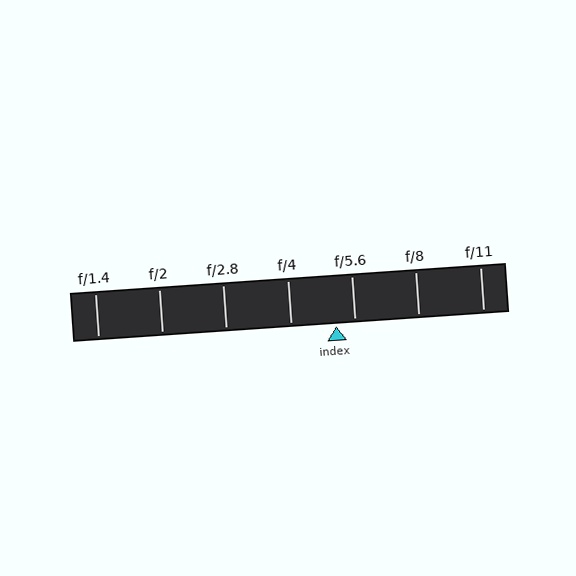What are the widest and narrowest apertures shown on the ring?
The widest aperture shown is f/1.4 and the narrowest is f/11.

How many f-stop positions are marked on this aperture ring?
There are 7 f-stop positions marked.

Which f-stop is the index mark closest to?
The index mark is closest to f/5.6.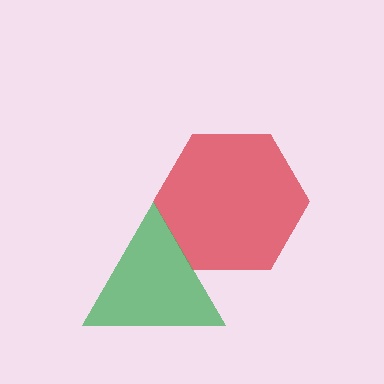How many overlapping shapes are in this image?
There are 2 overlapping shapes in the image.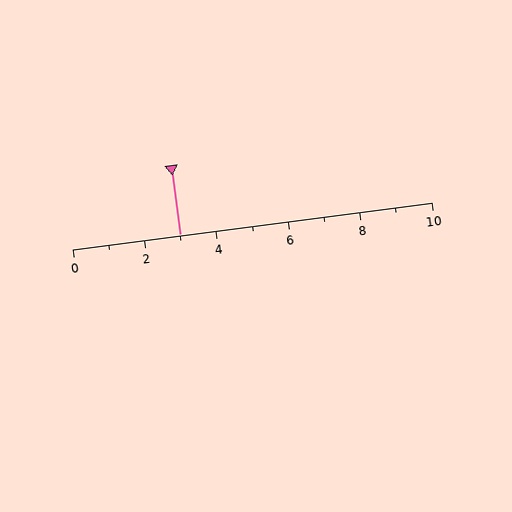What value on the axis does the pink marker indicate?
The marker indicates approximately 3.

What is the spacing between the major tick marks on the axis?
The major ticks are spaced 2 apart.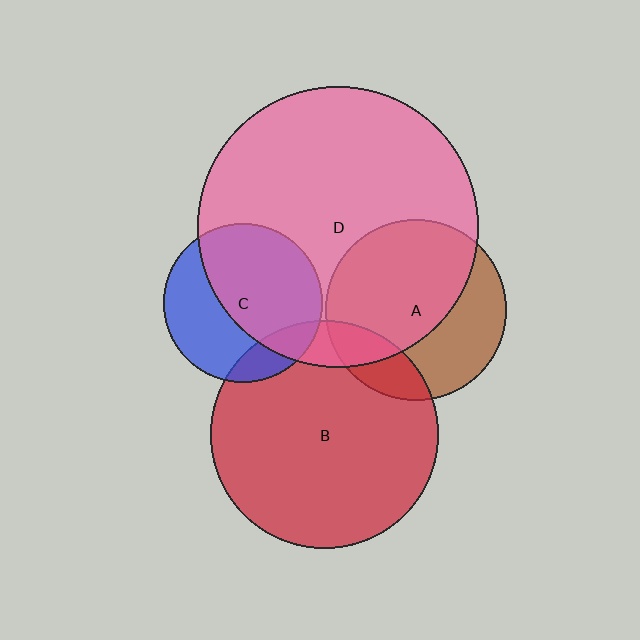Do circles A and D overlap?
Yes.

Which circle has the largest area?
Circle D (pink).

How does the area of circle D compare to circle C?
Approximately 3.1 times.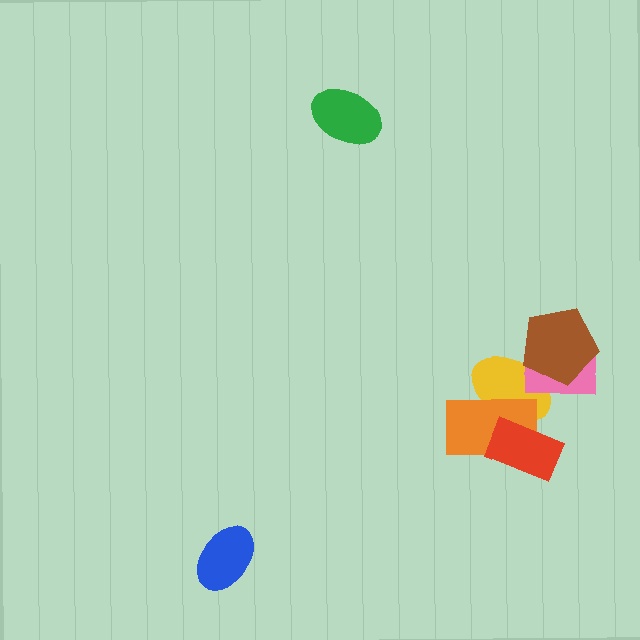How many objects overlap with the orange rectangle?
2 objects overlap with the orange rectangle.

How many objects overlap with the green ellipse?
0 objects overlap with the green ellipse.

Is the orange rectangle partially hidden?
Yes, it is partially covered by another shape.